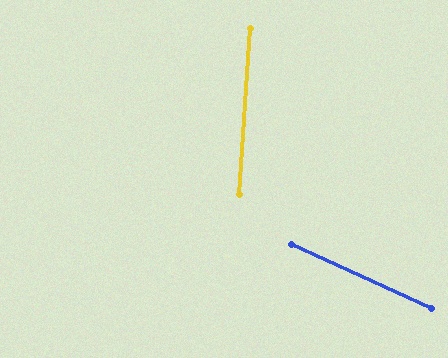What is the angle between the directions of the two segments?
Approximately 69 degrees.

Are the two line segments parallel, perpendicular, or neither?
Neither parallel nor perpendicular — they differ by about 69°.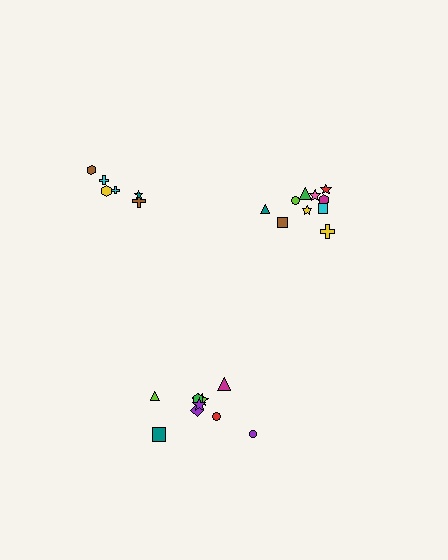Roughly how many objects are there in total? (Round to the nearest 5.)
Roughly 25 objects in total.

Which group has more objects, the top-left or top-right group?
The top-right group.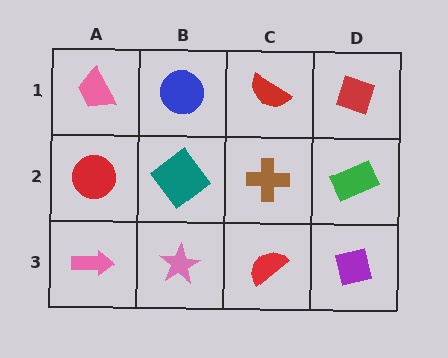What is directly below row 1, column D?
A green rectangle.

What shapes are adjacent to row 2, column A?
A pink trapezoid (row 1, column A), a pink arrow (row 3, column A), a teal diamond (row 2, column B).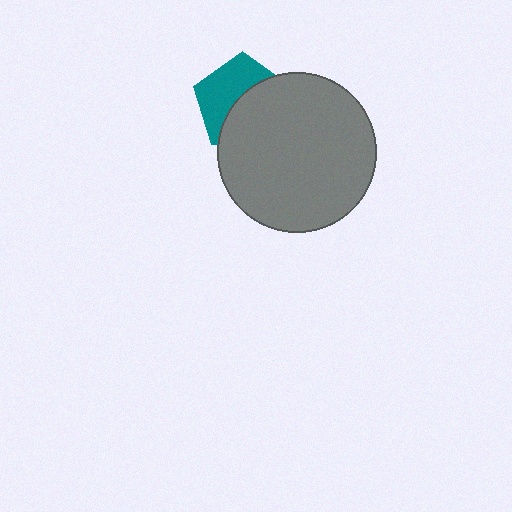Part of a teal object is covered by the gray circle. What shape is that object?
It is a pentagon.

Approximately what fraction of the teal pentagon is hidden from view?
Roughly 53% of the teal pentagon is hidden behind the gray circle.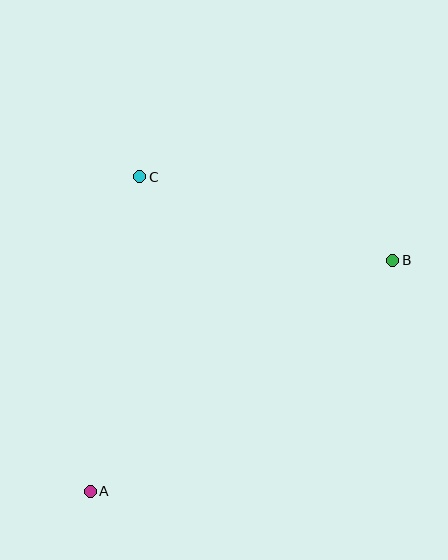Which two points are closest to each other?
Points B and C are closest to each other.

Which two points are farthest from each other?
Points A and B are farthest from each other.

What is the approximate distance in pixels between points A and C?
The distance between A and C is approximately 318 pixels.